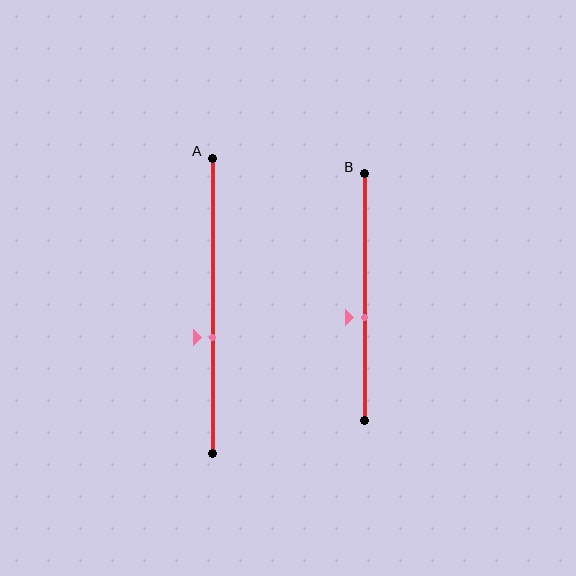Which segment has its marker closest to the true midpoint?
Segment B has its marker closest to the true midpoint.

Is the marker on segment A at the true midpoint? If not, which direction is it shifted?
No, the marker on segment A is shifted downward by about 11% of the segment length.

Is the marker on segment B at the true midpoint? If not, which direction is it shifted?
No, the marker on segment B is shifted downward by about 8% of the segment length.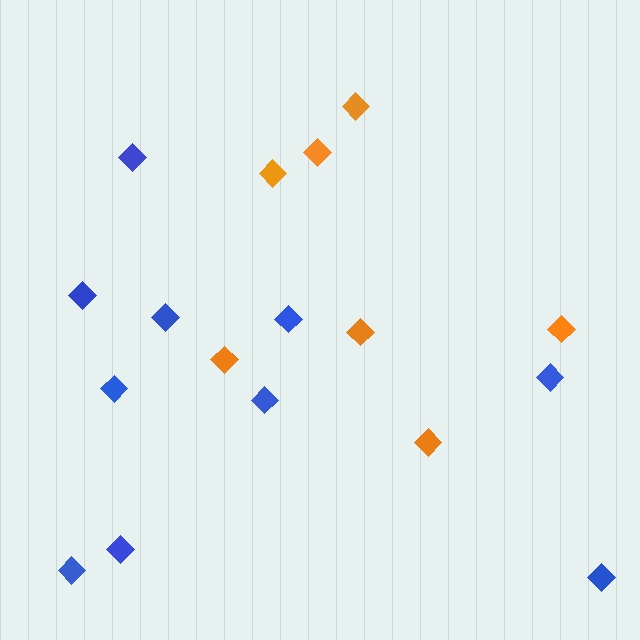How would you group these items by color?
There are 2 groups: one group of blue diamonds (10) and one group of orange diamonds (7).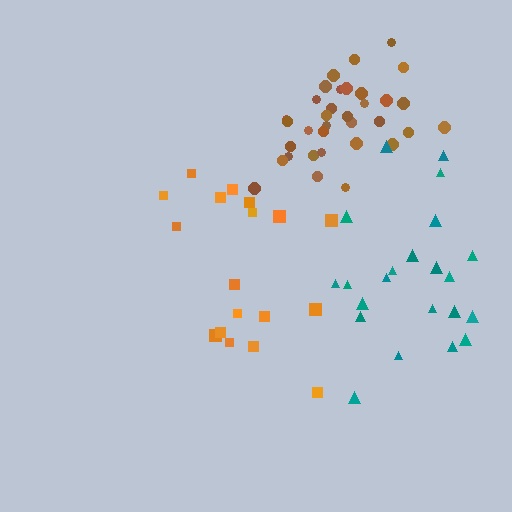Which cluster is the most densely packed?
Brown.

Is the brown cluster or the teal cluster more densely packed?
Brown.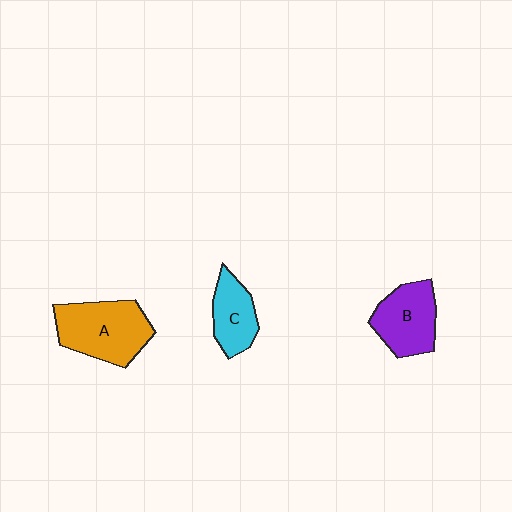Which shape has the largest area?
Shape A (orange).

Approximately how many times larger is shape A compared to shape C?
Approximately 1.7 times.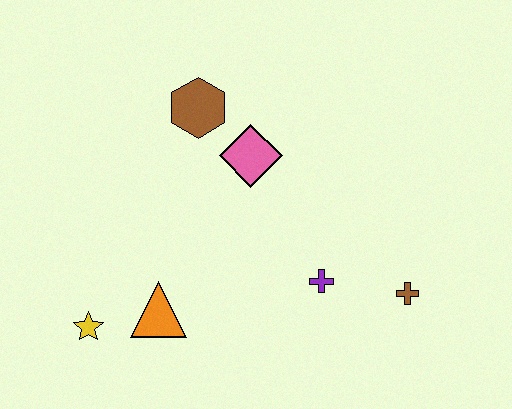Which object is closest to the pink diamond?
The brown hexagon is closest to the pink diamond.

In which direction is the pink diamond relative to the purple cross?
The pink diamond is above the purple cross.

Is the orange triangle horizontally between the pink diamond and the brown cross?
No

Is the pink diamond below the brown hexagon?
Yes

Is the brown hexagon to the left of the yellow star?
No